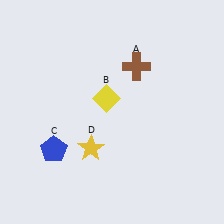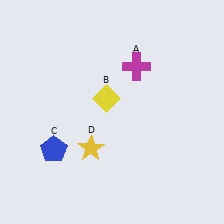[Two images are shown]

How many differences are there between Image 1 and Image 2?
There is 1 difference between the two images.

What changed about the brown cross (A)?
In Image 1, A is brown. In Image 2, it changed to magenta.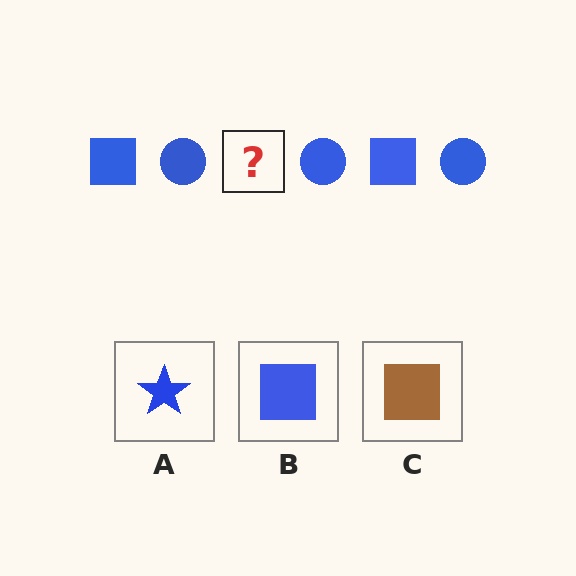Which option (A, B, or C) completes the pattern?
B.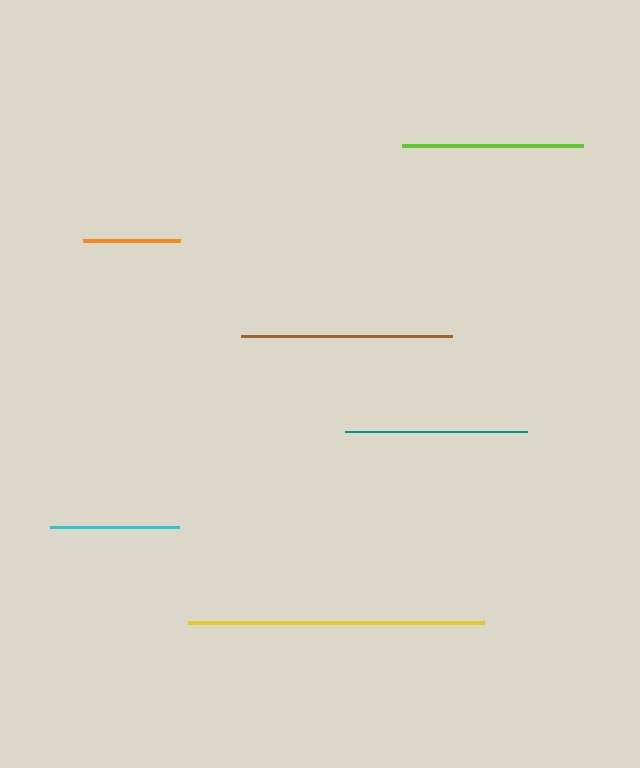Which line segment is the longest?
The yellow line is the longest at approximately 296 pixels.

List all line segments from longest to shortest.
From longest to shortest: yellow, brown, teal, lime, cyan, orange.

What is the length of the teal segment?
The teal segment is approximately 182 pixels long.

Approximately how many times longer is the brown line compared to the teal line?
The brown line is approximately 1.2 times the length of the teal line.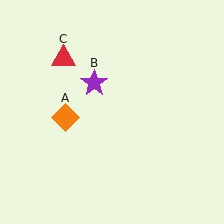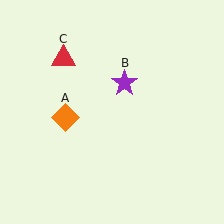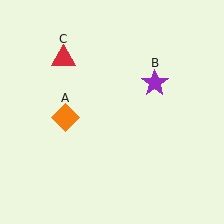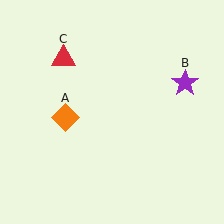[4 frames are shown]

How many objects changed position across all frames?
1 object changed position: purple star (object B).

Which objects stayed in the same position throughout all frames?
Orange diamond (object A) and red triangle (object C) remained stationary.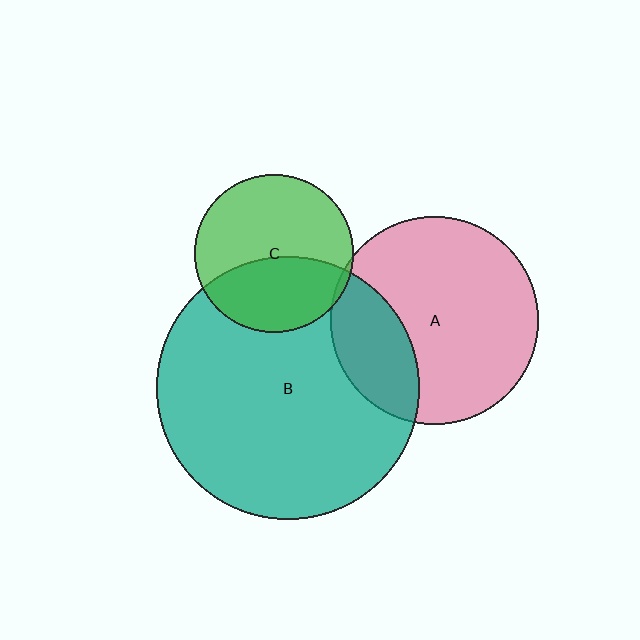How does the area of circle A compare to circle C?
Approximately 1.7 times.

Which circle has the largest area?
Circle B (teal).